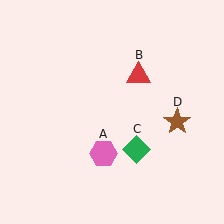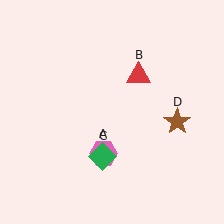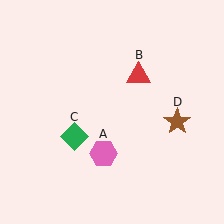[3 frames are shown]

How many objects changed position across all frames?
1 object changed position: green diamond (object C).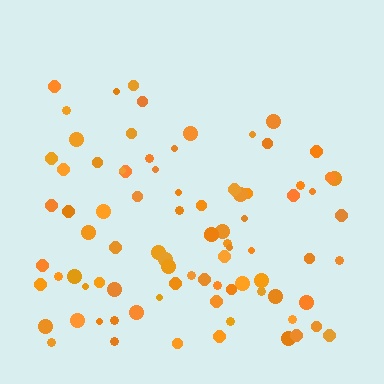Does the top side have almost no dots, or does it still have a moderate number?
Still a moderate number, just noticeably fewer than the bottom.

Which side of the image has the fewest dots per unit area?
The top.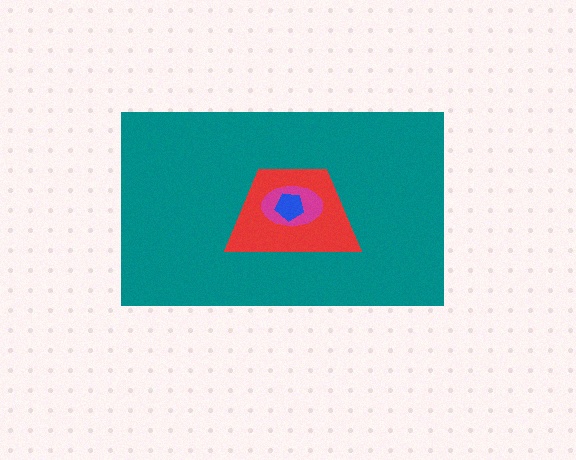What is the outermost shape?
The teal rectangle.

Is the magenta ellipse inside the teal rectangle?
Yes.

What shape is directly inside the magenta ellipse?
The blue pentagon.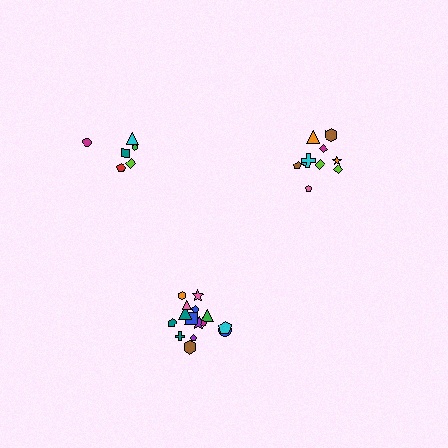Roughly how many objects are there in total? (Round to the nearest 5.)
Roughly 30 objects in total.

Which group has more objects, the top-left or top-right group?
The top-right group.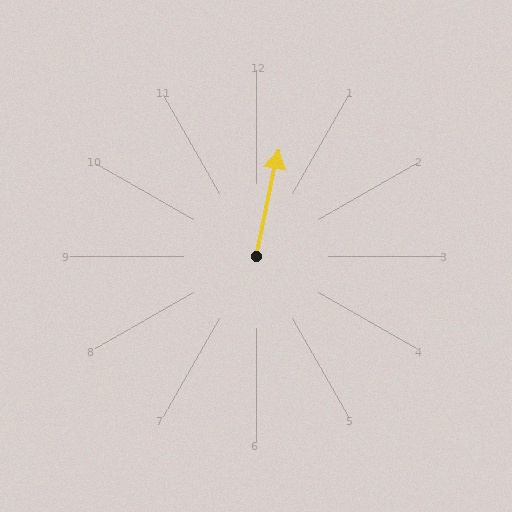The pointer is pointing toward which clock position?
Roughly 12 o'clock.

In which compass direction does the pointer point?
North.